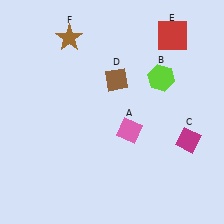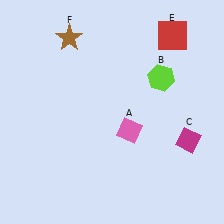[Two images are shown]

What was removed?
The brown diamond (D) was removed in Image 2.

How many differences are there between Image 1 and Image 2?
There is 1 difference between the two images.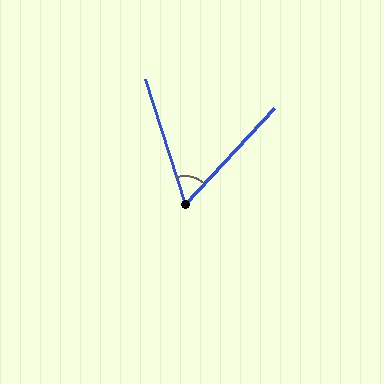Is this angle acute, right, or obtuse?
It is acute.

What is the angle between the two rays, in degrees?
Approximately 60 degrees.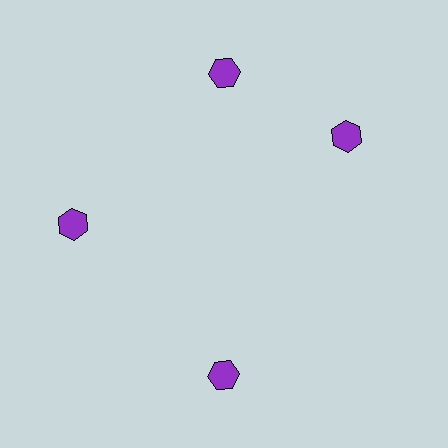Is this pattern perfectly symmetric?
No. The 4 purple hexagons are arranged in a ring, but one element near the 3 o'clock position is rotated out of alignment along the ring, breaking the 4-fold rotational symmetry.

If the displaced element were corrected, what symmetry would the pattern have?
It would have 4-fold rotational symmetry — the pattern would map onto itself every 90 degrees.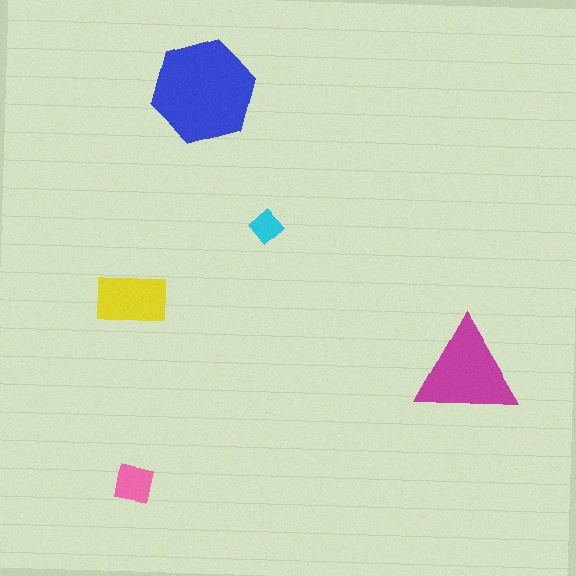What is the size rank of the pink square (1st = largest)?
4th.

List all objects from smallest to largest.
The cyan diamond, the pink square, the yellow rectangle, the magenta triangle, the blue hexagon.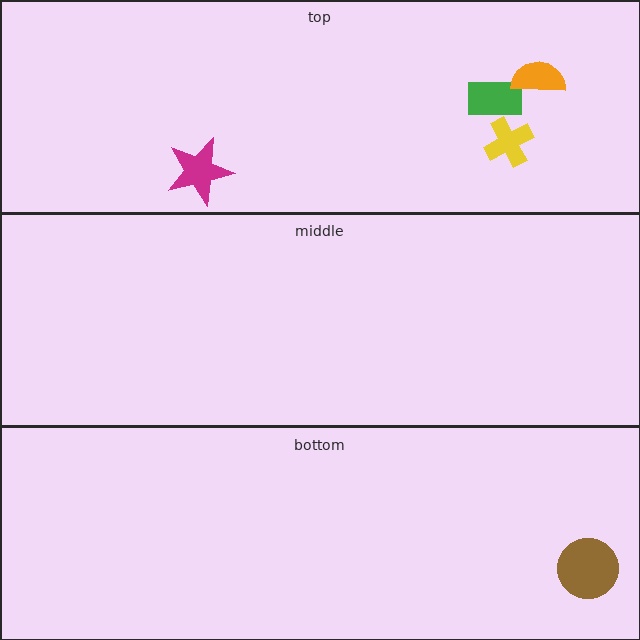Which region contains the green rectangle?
The top region.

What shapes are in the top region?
The yellow cross, the green rectangle, the magenta star, the orange semicircle.